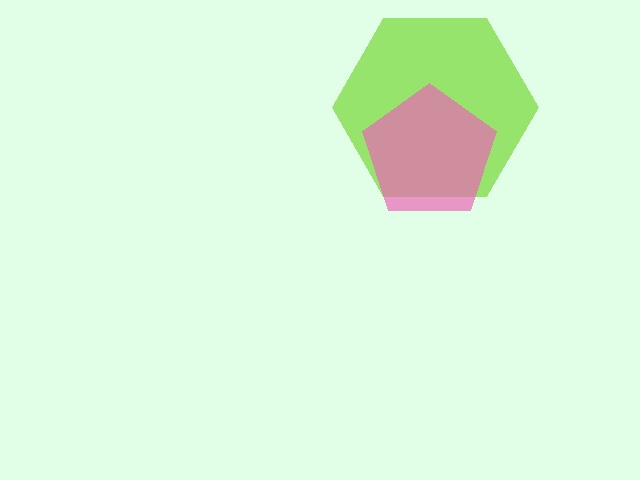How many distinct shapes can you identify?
There are 2 distinct shapes: a lime hexagon, a pink pentagon.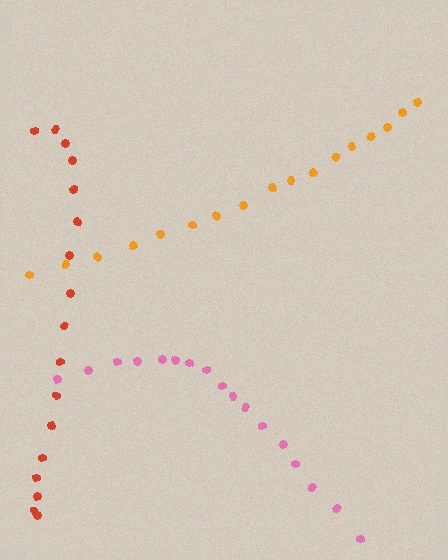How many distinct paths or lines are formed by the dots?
There are 3 distinct paths.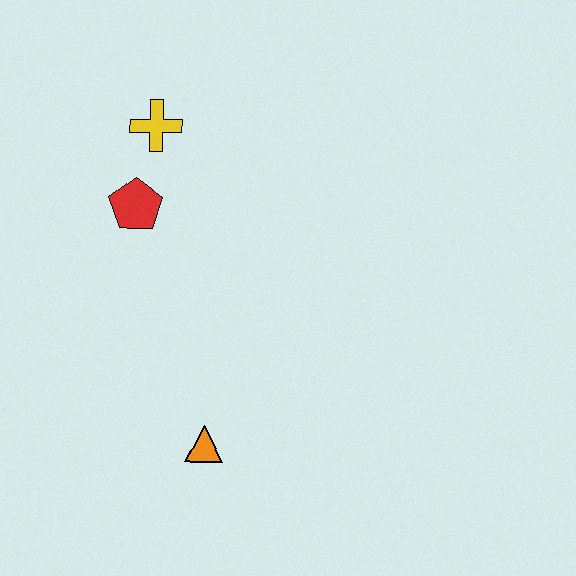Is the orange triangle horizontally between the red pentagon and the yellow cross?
No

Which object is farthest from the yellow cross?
The orange triangle is farthest from the yellow cross.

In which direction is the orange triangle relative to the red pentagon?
The orange triangle is below the red pentagon.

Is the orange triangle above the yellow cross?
No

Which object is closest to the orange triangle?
The red pentagon is closest to the orange triangle.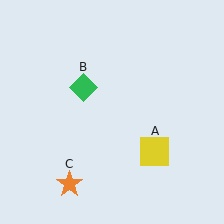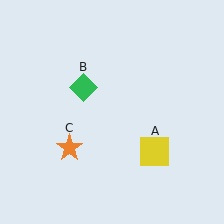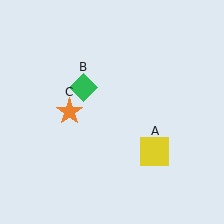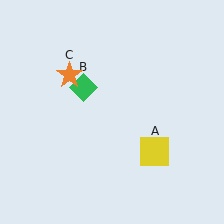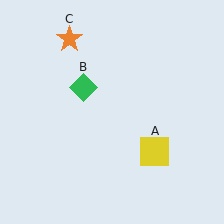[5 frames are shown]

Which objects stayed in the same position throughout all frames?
Yellow square (object A) and green diamond (object B) remained stationary.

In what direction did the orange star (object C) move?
The orange star (object C) moved up.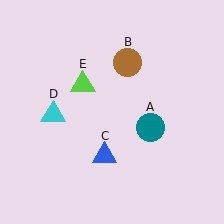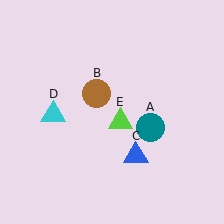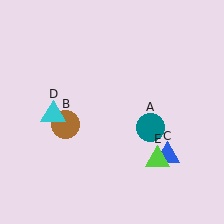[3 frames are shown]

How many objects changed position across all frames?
3 objects changed position: brown circle (object B), blue triangle (object C), lime triangle (object E).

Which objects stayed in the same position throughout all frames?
Teal circle (object A) and cyan triangle (object D) remained stationary.